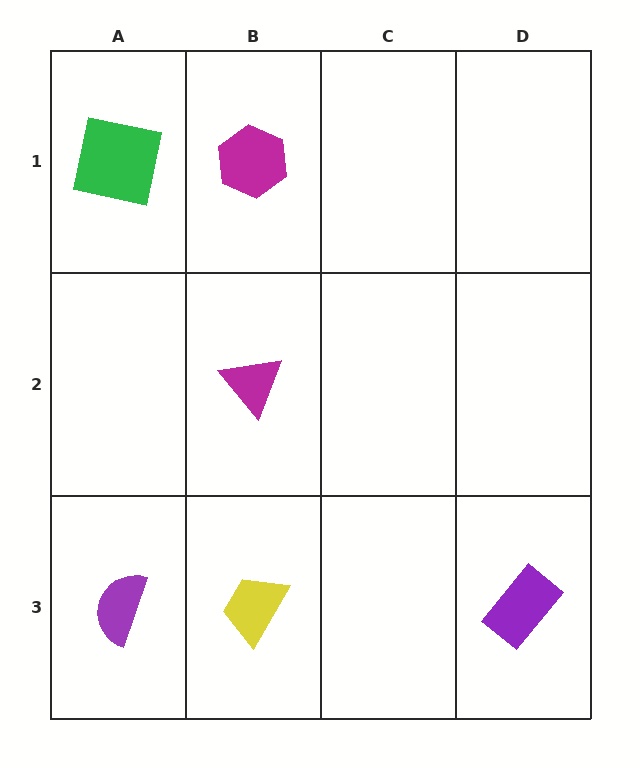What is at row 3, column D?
A purple rectangle.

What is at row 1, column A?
A green square.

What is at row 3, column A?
A purple semicircle.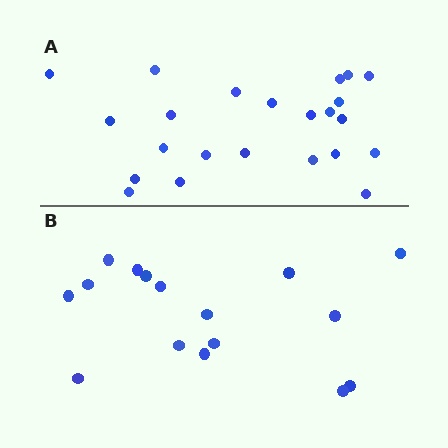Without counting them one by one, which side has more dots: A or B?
Region A (the top region) has more dots.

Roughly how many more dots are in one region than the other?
Region A has roughly 8 or so more dots than region B.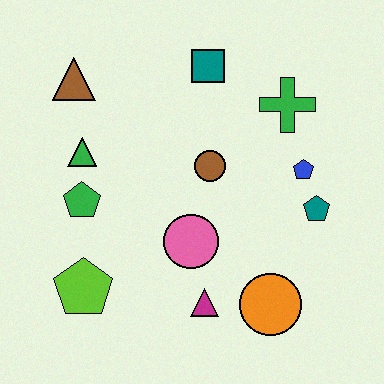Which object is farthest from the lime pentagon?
The green cross is farthest from the lime pentagon.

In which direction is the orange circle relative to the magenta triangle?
The orange circle is to the right of the magenta triangle.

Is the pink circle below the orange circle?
No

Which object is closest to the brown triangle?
The green triangle is closest to the brown triangle.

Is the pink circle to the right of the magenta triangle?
No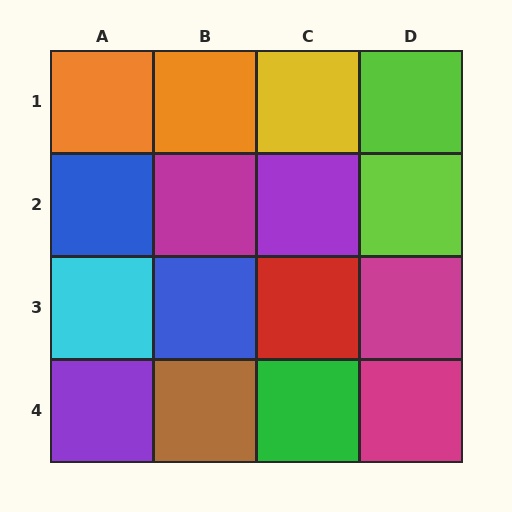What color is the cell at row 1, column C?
Yellow.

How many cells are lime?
2 cells are lime.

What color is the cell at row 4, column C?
Green.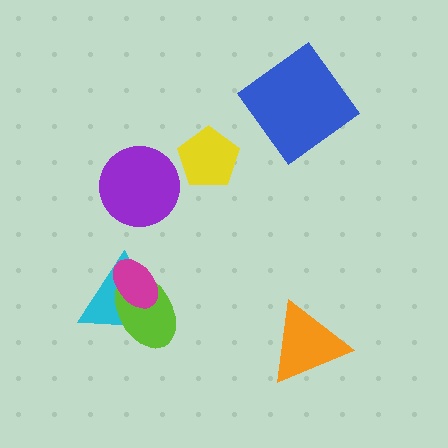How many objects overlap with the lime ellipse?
2 objects overlap with the lime ellipse.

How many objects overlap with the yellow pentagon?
0 objects overlap with the yellow pentagon.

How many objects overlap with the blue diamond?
0 objects overlap with the blue diamond.